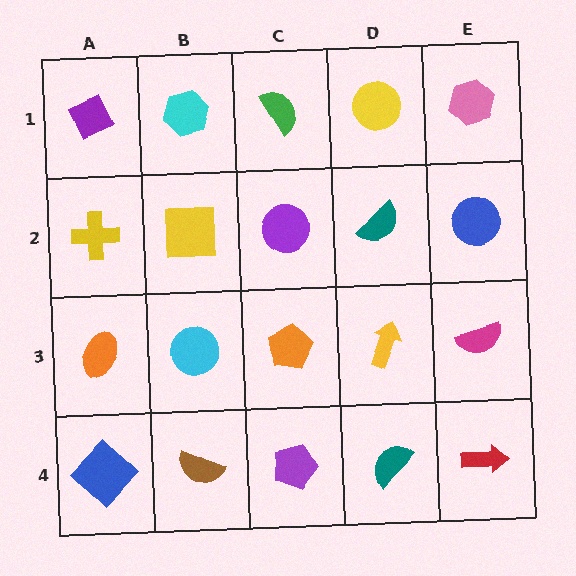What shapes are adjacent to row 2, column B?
A cyan hexagon (row 1, column B), a cyan circle (row 3, column B), a yellow cross (row 2, column A), a purple circle (row 2, column C).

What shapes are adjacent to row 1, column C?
A purple circle (row 2, column C), a cyan hexagon (row 1, column B), a yellow circle (row 1, column D).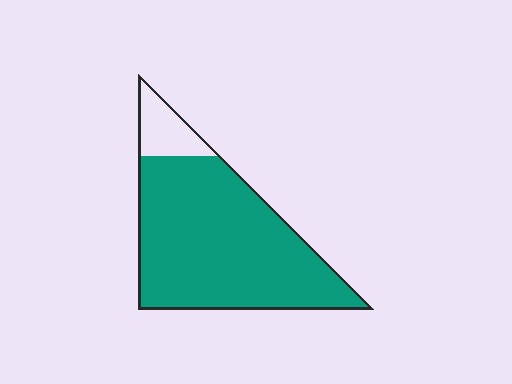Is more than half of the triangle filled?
Yes.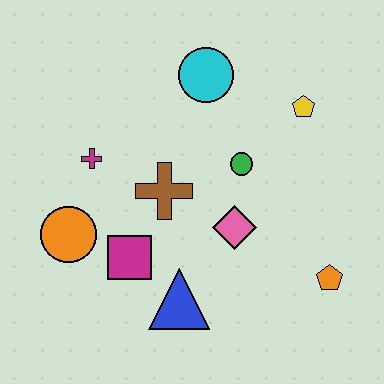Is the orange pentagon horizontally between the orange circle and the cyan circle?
No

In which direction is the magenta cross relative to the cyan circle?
The magenta cross is to the left of the cyan circle.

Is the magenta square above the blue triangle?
Yes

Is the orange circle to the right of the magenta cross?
No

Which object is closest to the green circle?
The pink diamond is closest to the green circle.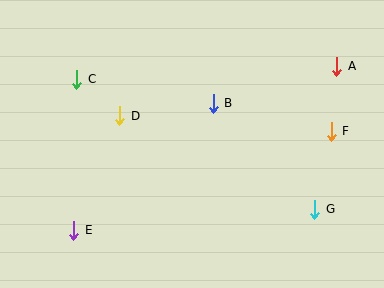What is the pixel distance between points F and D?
The distance between F and D is 212 pixels.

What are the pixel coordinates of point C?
Point C is at (77, 79).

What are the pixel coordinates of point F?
Point F is at (331, 131).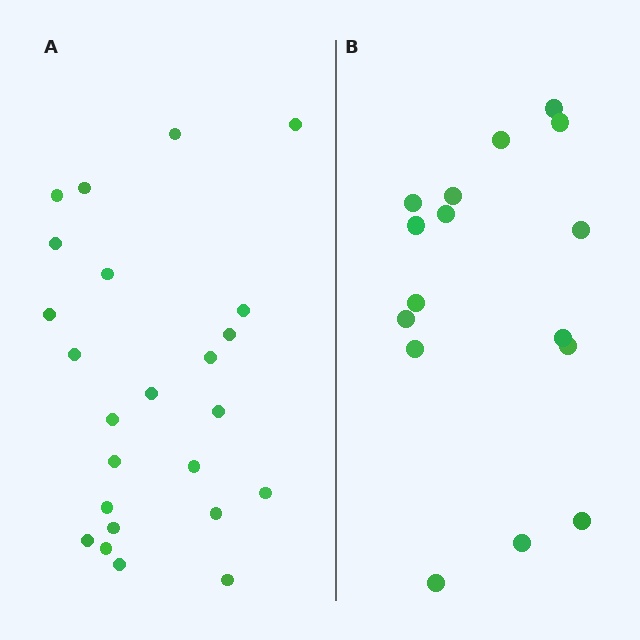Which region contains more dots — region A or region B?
Region A (the left region) has more dots.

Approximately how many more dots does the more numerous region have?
Region A has roughly 8 or so more dots than region B.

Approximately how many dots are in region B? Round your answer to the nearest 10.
About 20 dots. (The exact count is 16, which rounds to 20.)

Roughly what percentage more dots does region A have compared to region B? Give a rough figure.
About 50% more.